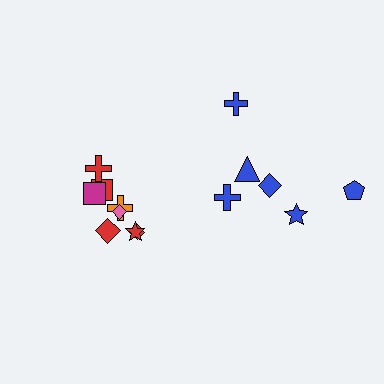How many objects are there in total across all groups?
There are 14 objects.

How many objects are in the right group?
There are 6 objects.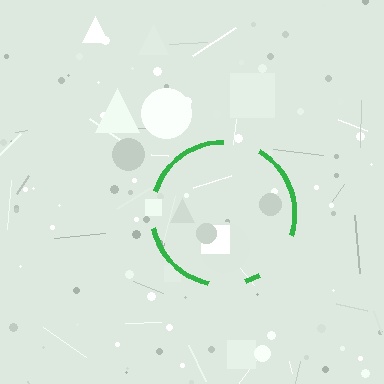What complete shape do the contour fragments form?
The contour fragments form a circle.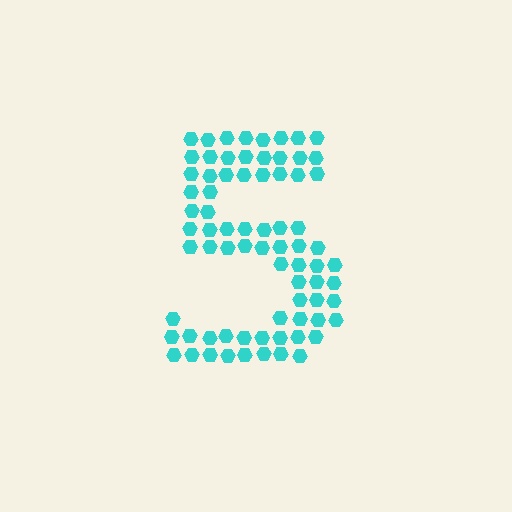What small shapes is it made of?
It is made of small hexagons.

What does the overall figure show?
The overall figure shows the digit 5.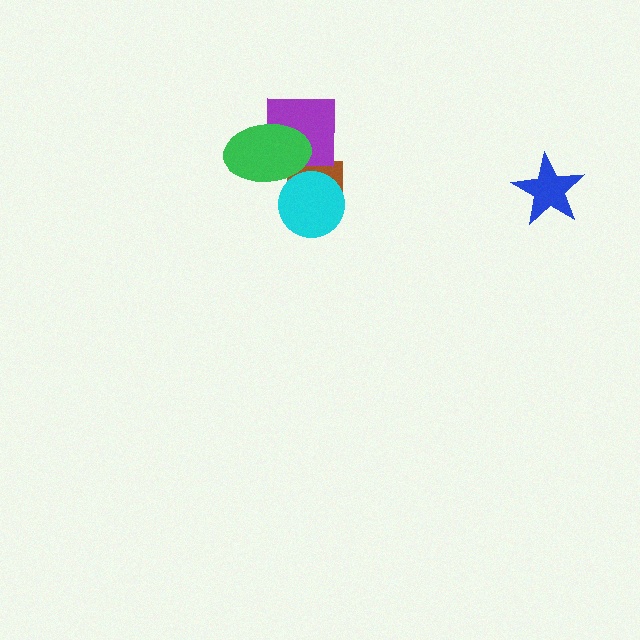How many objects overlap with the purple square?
2 objects overlap with the purple square.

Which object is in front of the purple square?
The green ellipse is in front of the purple square.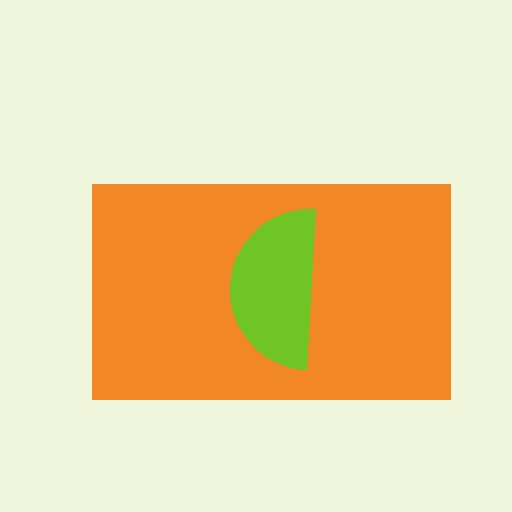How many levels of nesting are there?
2.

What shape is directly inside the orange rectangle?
The lime semicircle.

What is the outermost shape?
The orange rectangle.